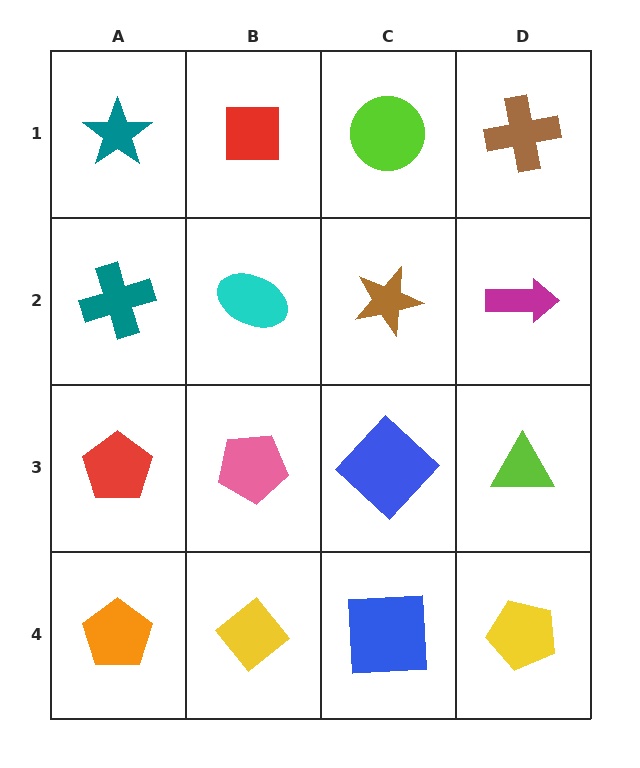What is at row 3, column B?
A pink pentagon.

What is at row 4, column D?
A yellow pentagon.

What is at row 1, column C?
A lime circle.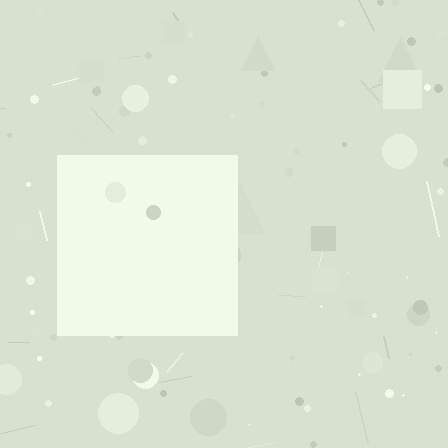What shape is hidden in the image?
A square is hidden in the image.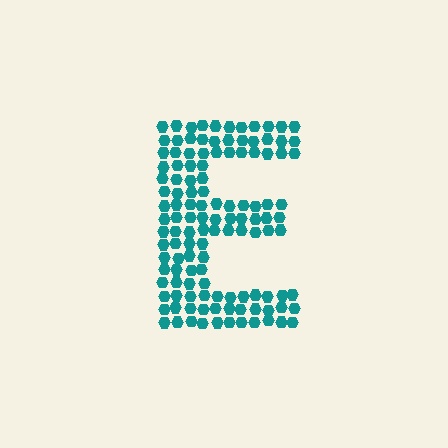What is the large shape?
The large shape is the letter E.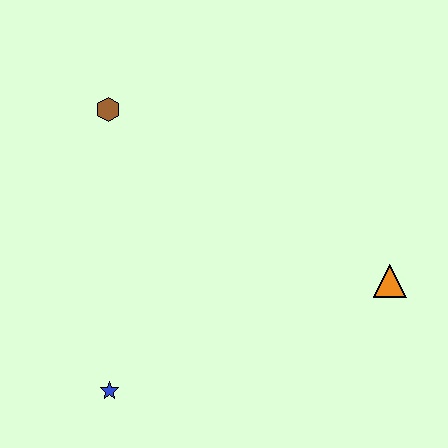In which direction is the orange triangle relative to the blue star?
The orange triangle is to the right of the blue star.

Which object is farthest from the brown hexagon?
The orange triangle is farthest from the brown hexagon.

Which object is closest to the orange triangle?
The blue star is closest to the orange triangle.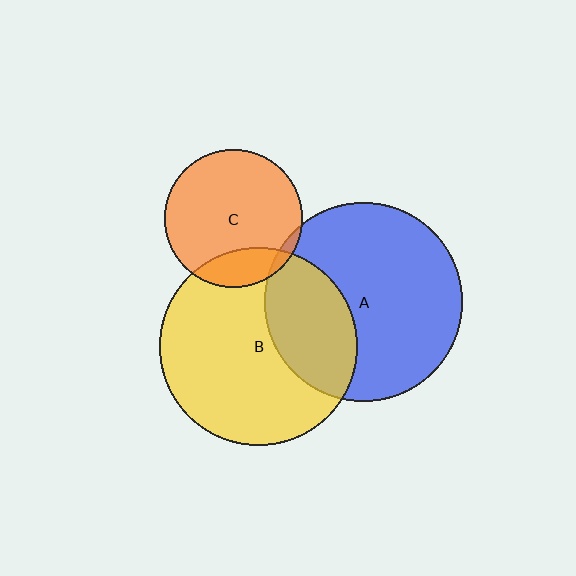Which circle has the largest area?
Circle A (blue).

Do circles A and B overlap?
Yes.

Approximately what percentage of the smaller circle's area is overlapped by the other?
Approximately 30%.